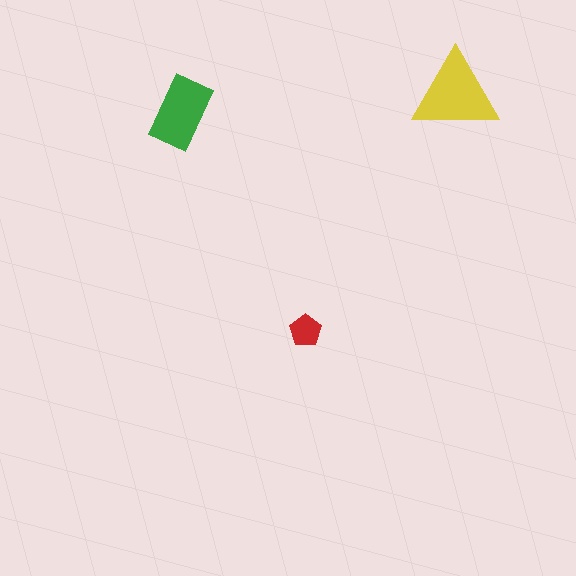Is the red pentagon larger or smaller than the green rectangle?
Smaller.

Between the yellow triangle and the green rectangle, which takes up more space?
The yellow triangle.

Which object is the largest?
The yellow triangle.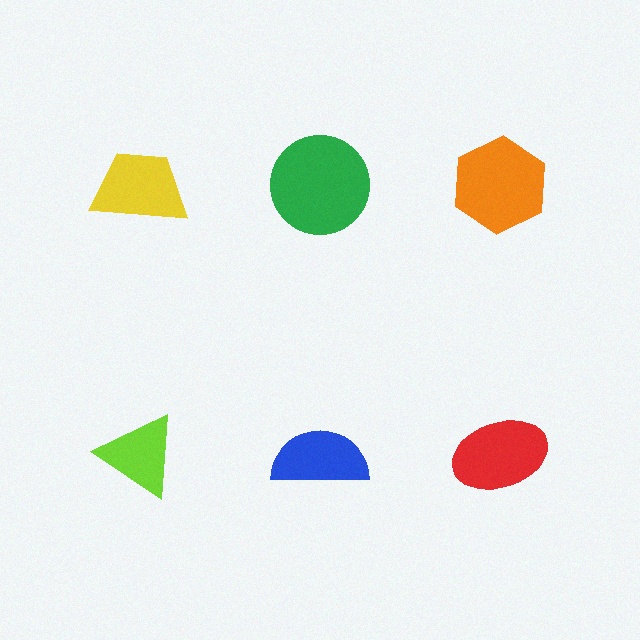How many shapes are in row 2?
3 shapes.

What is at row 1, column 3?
An orange hexagon.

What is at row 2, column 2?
A blue semicircle.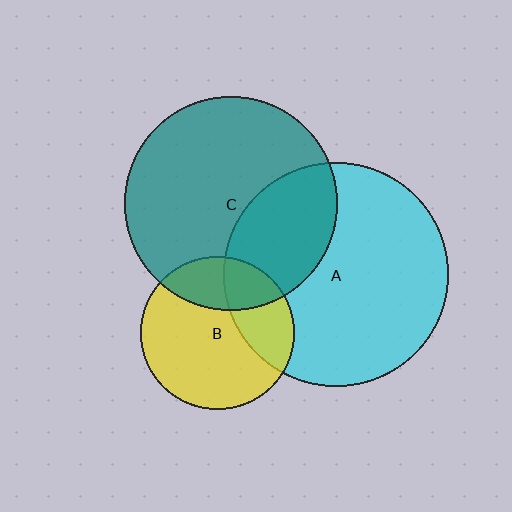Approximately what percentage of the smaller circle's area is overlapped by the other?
Approximately 25%.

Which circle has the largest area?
Circle A (cyan).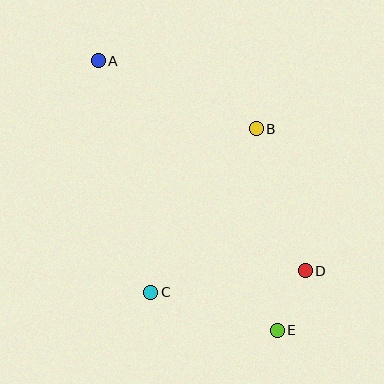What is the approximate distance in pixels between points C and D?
The distance between C and D is approximately 156 pixels.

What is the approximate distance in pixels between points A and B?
The distance between A and B is approximately 172 pixels.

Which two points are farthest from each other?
Points A and E are farthest from each other.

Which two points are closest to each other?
Points D and E are closest to each other.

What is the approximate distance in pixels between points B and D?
The distance between B and D is approximately 150 pixels.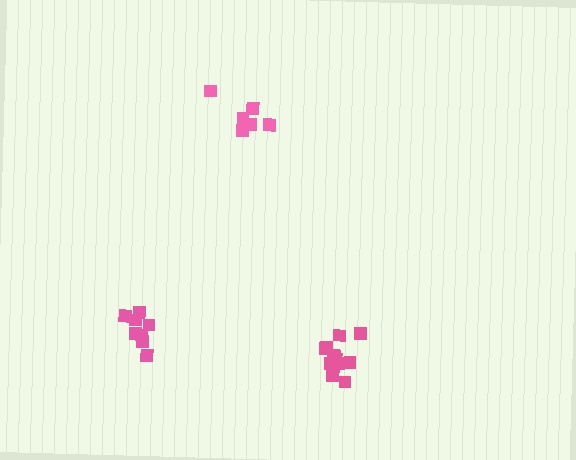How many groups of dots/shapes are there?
There are 3 groups.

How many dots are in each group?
Group 1: 12 dots, Group 2: 6 dots, Group 3: 8 dots (26 total).